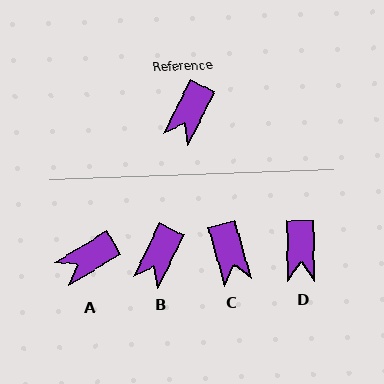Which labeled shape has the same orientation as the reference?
B.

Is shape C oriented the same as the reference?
No, it is off by about 42 degrees.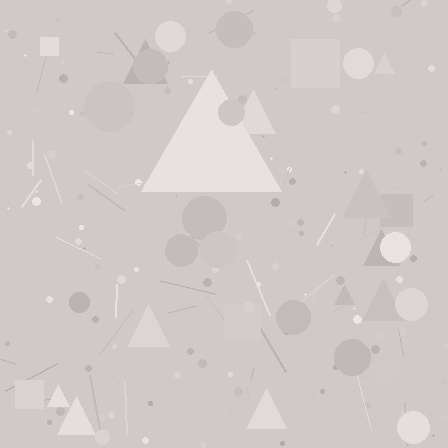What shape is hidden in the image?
A triangle is hidden in the image.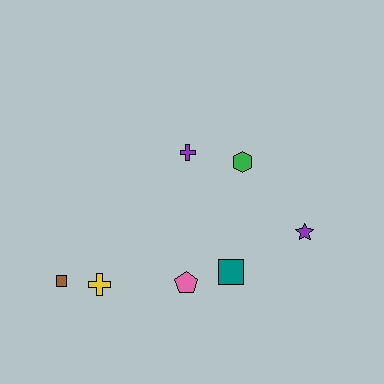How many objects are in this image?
There are 7 objects.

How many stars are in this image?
There is 1 star.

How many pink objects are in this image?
There is 1 pink object.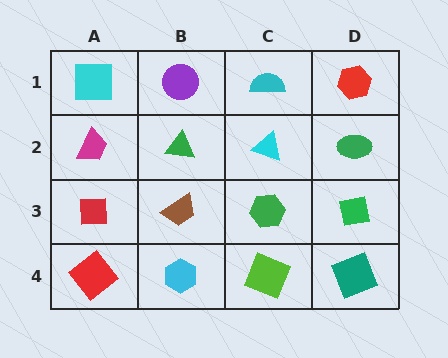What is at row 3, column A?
A red square.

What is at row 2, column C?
A cyan triangle.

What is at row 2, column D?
A green ellipse.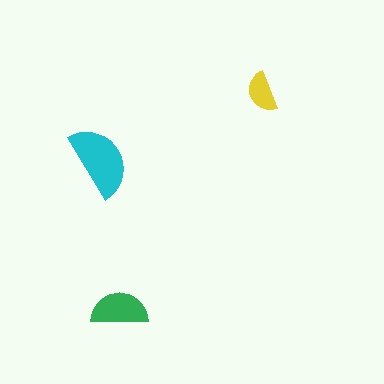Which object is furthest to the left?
The cyan semicircle is leftmost.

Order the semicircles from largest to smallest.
the cyan one, the green one, the yellow one.